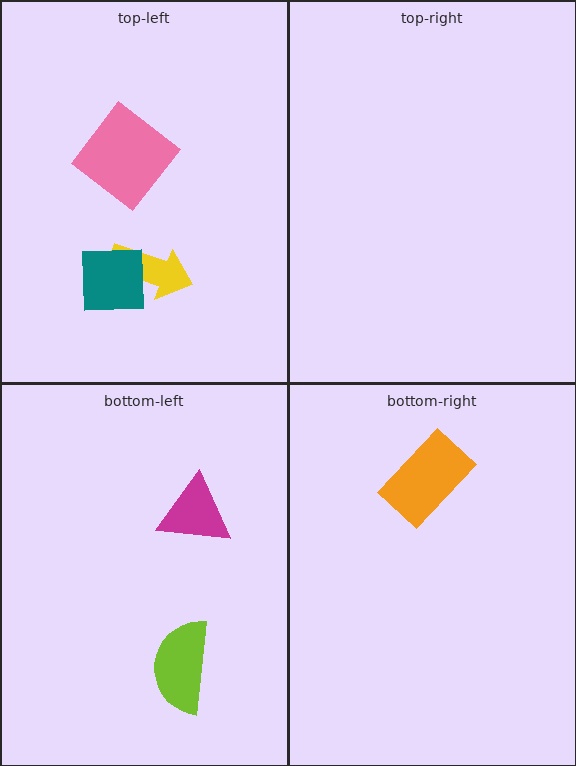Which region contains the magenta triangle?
The bottom-left region.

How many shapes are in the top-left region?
3.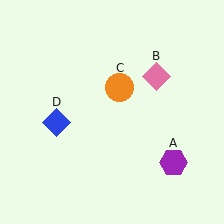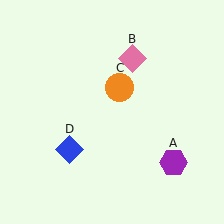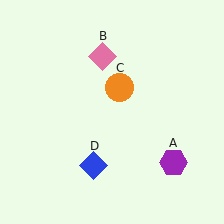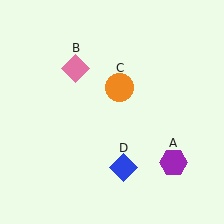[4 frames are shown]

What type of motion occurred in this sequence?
The pink diamond (object B), blue diamond (object D) rotated counterclockwise around the center of the scene.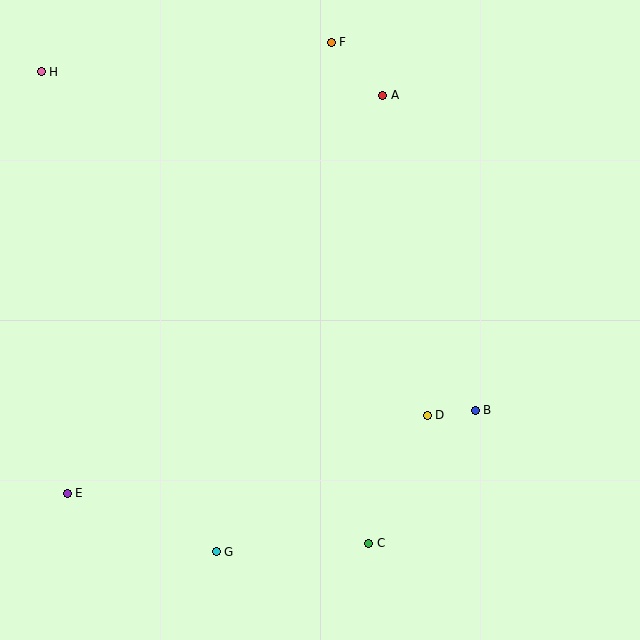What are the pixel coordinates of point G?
Point G is at (216, 552).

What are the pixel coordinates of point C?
Point C is at (369, 543).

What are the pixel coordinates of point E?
Point E is at (67, 493).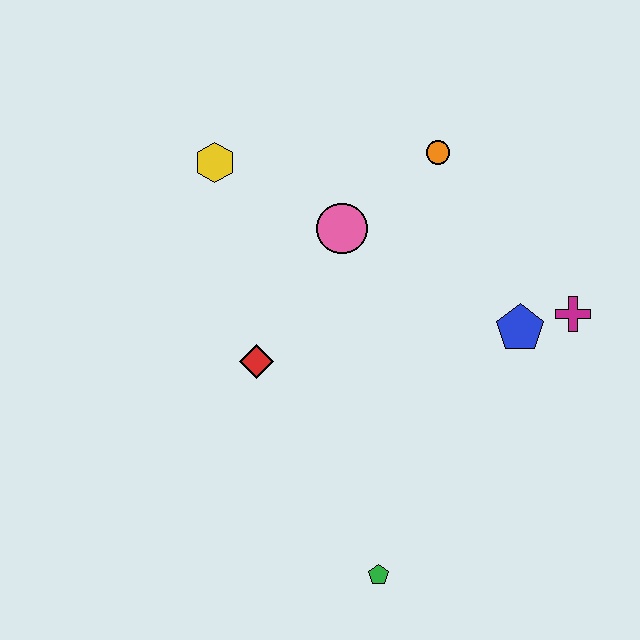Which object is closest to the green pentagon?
The red diamond is closest to the green pentagon.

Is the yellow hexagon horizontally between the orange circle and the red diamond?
No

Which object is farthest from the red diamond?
The magenta cross is farthest from the red diamond.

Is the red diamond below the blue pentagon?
Yes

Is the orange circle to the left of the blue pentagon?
Yes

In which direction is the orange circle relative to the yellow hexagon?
The orange circle is to the right of the yellow hexagon.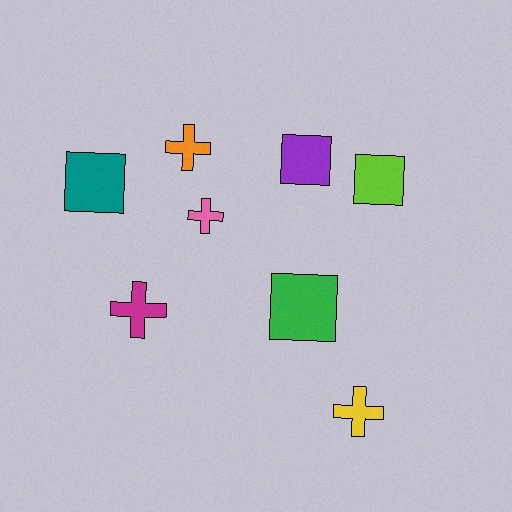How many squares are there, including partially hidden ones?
There are 4 squares.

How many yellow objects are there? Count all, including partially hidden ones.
There is 1 yellow object.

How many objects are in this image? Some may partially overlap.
There are 8 objects.